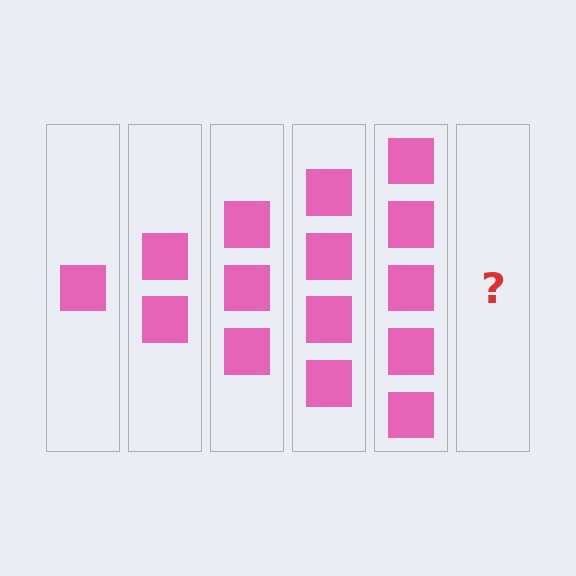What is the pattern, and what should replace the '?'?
The pattern is that each step adds one more square. The '?' should be 6 squares.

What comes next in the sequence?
The next element should be 6 squares.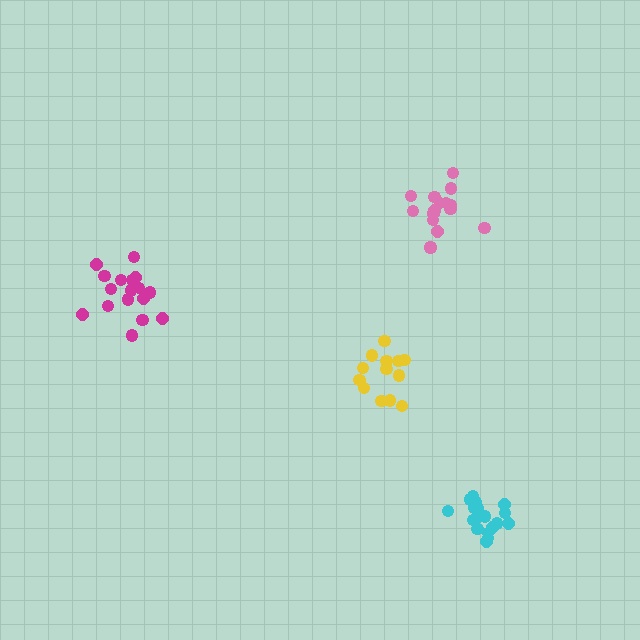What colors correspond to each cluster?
The clusters are colored: magenta, yellow, pink, cyan.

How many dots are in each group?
Group 1: 17 dots, Group 2: 13 dots, Group 3: 16 dots, Group 4: 18 dots (64 total).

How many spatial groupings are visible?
There are 4 spatial groupings.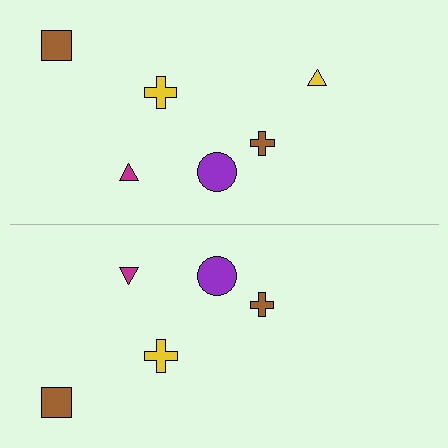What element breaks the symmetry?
A yellow triangle is missing from the bottom side.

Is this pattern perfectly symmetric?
No, the pattern is not perfectly symmetric. A yellow triangle is missing from the bottom side.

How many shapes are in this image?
There are 11 shapes in this image.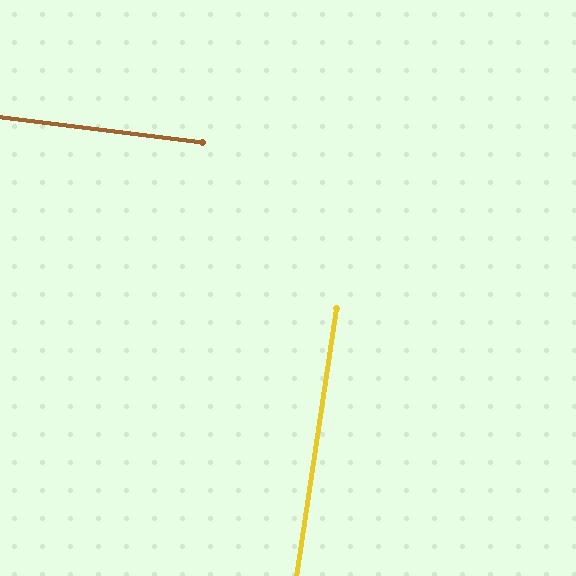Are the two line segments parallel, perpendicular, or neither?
Perpendicular — they meet at approximately 88°.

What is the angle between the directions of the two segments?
Approximately 88 degrees.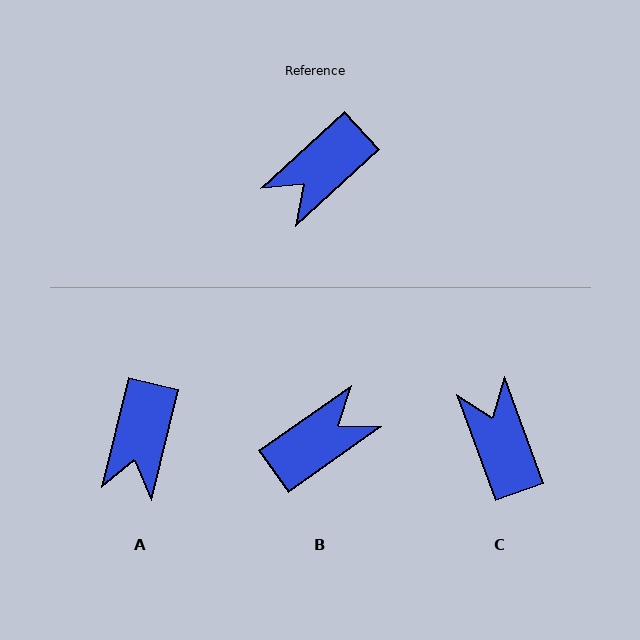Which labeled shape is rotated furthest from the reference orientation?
B, about 173 degrees away.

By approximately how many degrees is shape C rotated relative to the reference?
Approximately 112 degrees clockwise.